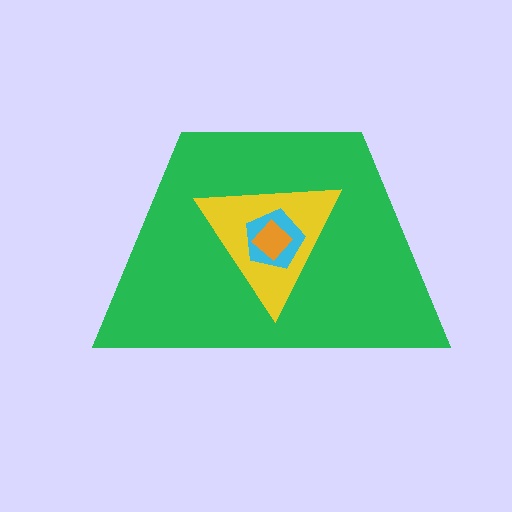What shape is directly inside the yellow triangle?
The cyan pentagon.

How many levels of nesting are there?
4.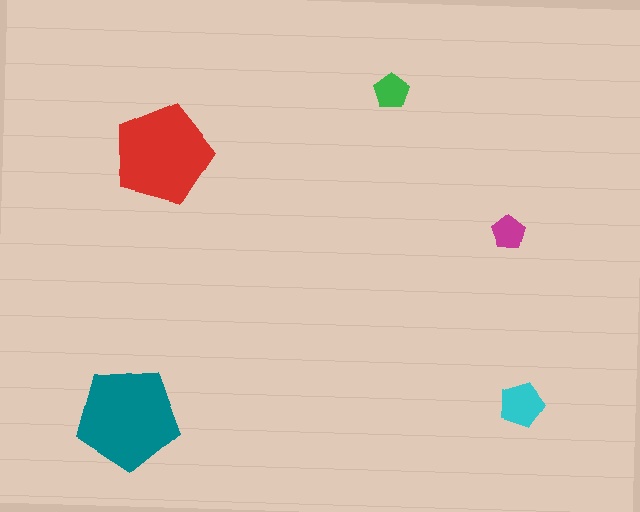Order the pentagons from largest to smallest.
the teal one, the red one, the cyan one, the green one, the magenta one.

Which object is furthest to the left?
The teal pentagon is leftmost.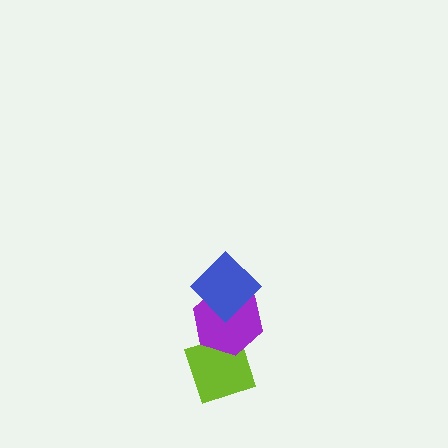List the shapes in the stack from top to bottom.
From top to bottom: the blue diamond, the purple hexagon, the lime diamond.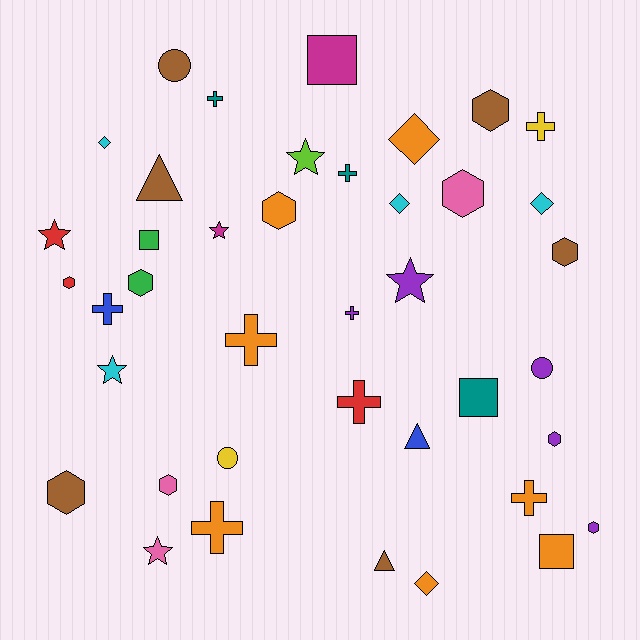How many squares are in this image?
There are 4 squares.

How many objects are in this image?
There are 40 objects.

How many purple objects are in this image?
There are 5 purple objects.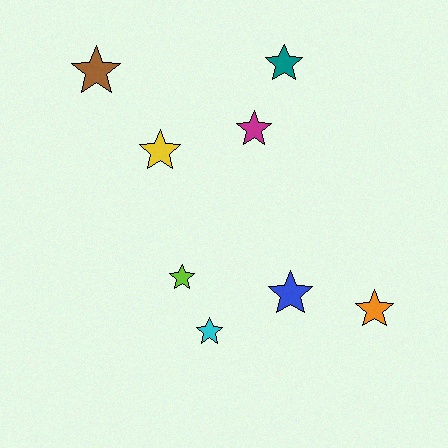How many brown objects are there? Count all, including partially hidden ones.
There is 1 brown object.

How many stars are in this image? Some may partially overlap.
There are 8 stars.